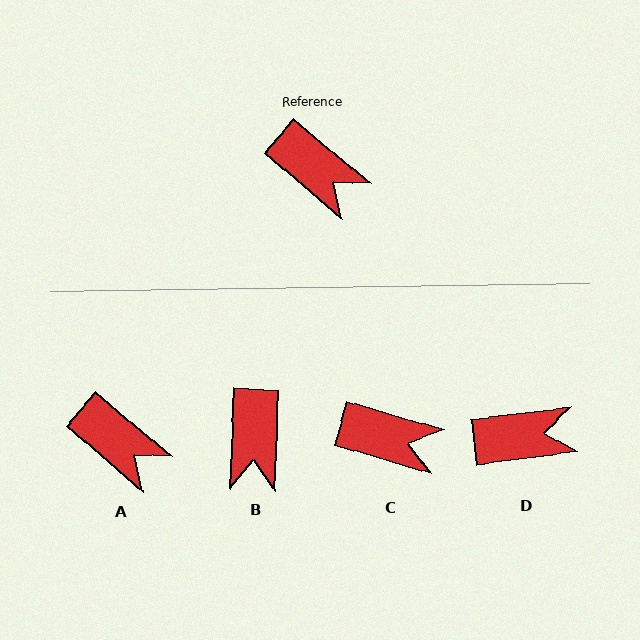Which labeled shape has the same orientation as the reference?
A.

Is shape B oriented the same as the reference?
No, it is off by about 52 degrees.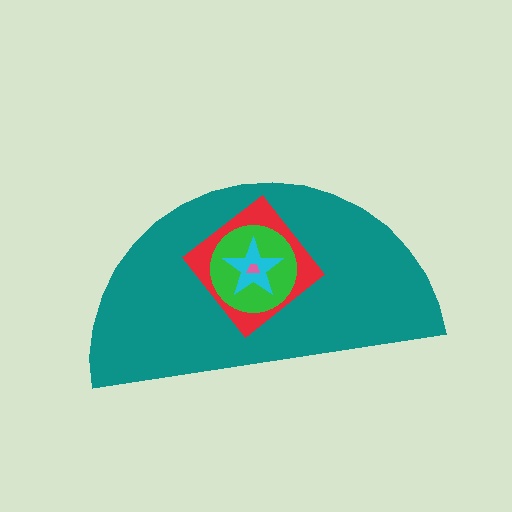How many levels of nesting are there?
5.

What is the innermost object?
The pink trapezoid.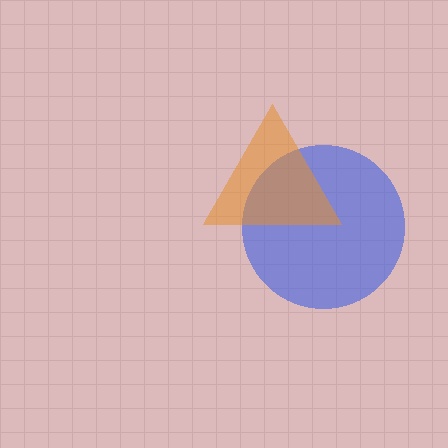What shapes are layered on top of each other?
The layered shapes are: a blue circle, an orange triangle.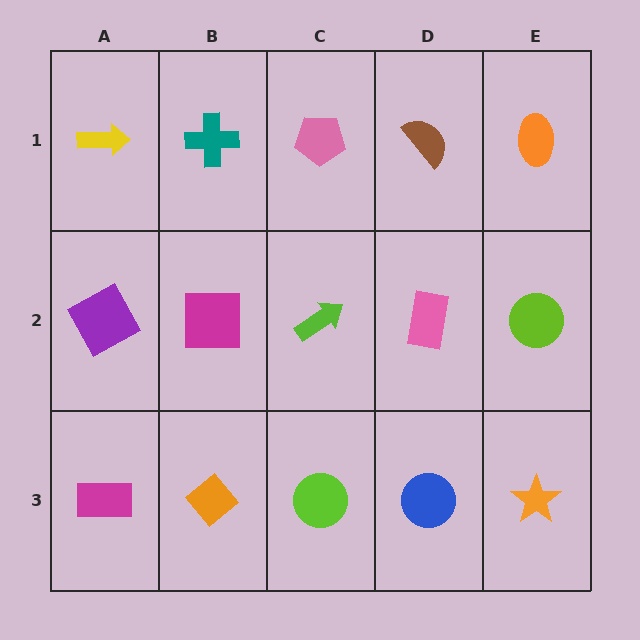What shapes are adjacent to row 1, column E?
A lime circle (row 2, column E), a brown semicircle (row 1, column D).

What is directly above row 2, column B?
A teal cross.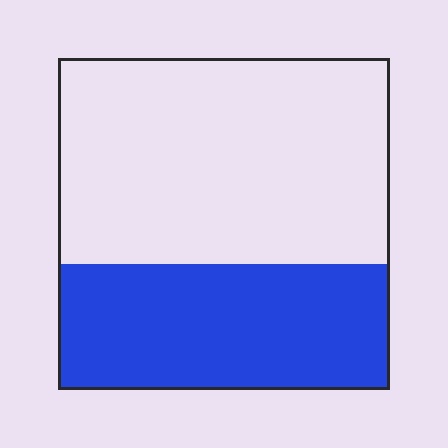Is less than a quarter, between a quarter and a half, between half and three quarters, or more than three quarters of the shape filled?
Between a quarter and a half.